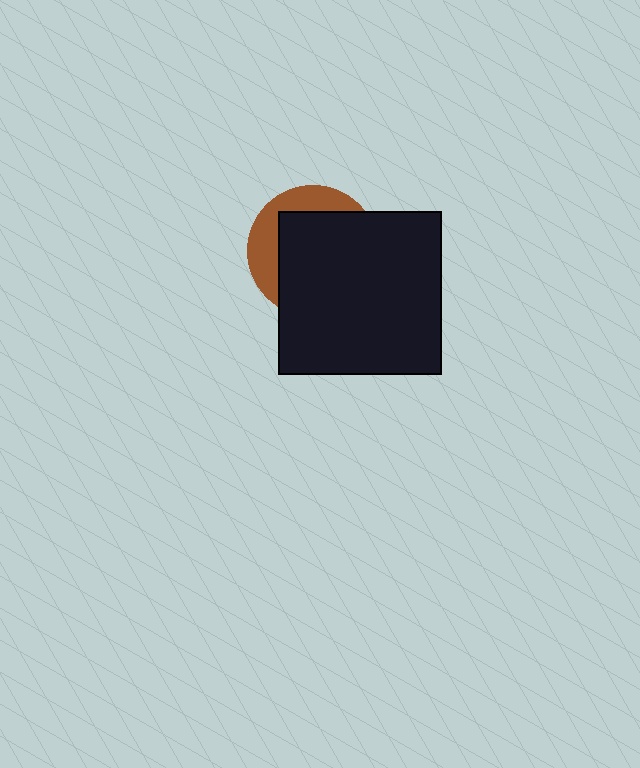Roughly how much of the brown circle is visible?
A small part of it is visible (roughly 31%).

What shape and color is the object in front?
The object in front is a black square.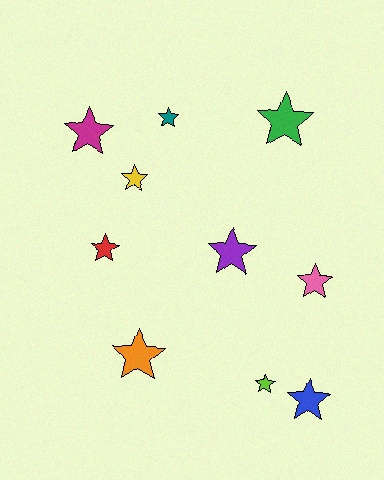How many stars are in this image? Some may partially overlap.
There are 10 stars.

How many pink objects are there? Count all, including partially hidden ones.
There is 1 pink object.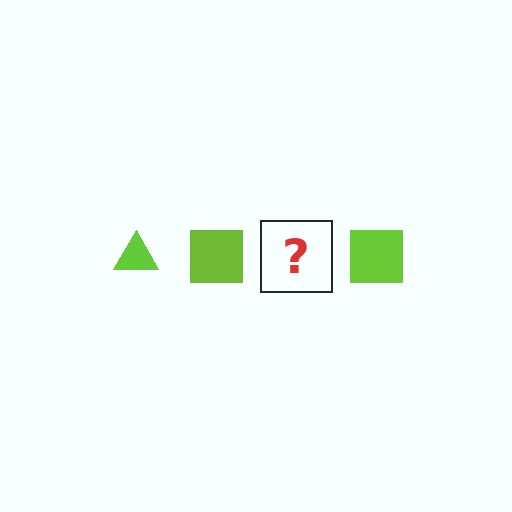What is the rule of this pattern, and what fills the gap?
The rule is that the pattern cycles through triangle, square shapes in lime. The gap should be filled with a lime triangle.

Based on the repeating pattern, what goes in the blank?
The blank should be a lime triangle.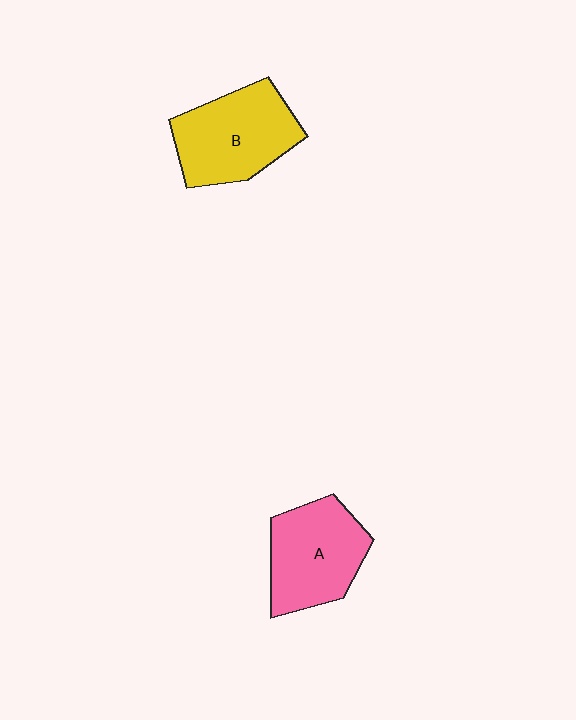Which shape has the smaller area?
Shape A (pink).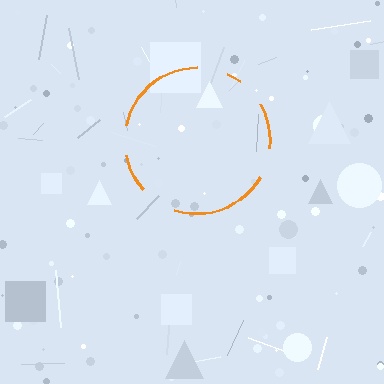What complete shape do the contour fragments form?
The contour fragments form a circle.